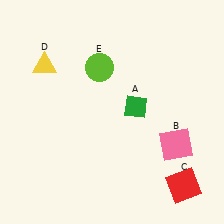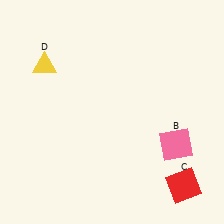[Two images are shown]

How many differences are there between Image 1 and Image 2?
There are 2 differences between the two images.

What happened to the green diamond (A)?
The green diamond (A) was removed in Image 2. It was in the top-right area of Image 1.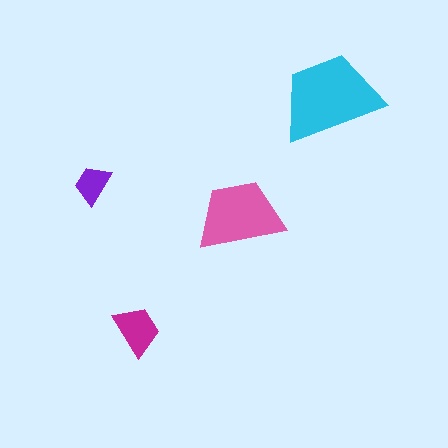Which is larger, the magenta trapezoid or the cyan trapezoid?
The cyan one.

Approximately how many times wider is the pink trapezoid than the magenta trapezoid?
About 1.5 times wider.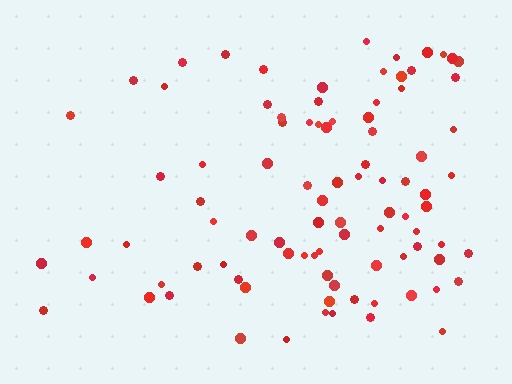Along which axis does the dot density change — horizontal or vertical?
Horizontal.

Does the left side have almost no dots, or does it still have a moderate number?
Still a moderate number, just noticeably fewer than the right.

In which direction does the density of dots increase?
From left to right, with the right side densest.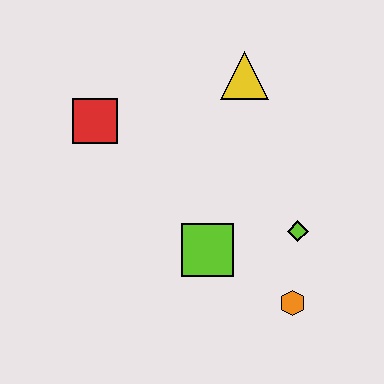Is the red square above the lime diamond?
Yes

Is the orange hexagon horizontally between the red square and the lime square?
No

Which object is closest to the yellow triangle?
The red square is closest to the yellow triangle.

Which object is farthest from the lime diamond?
The red square is farthest from the lime diamond.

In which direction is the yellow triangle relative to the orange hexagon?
The yellow triangle is above the orange hexagon.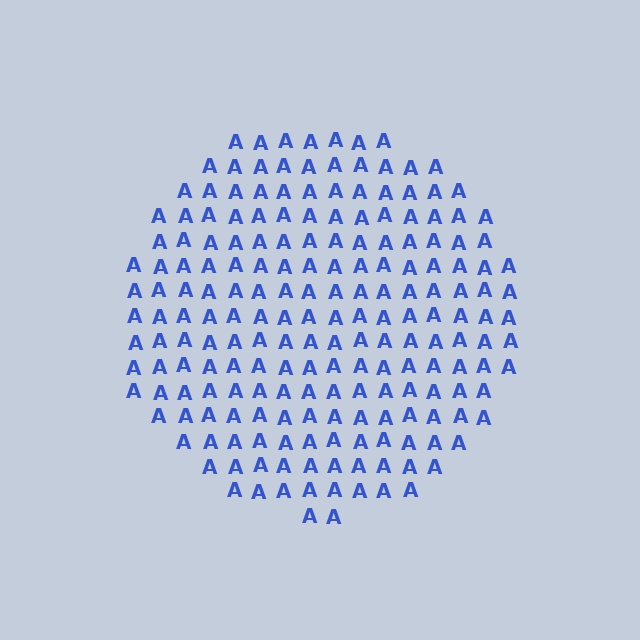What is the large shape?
The large shape is a circle.